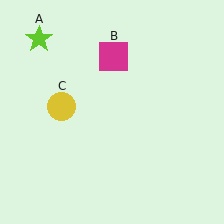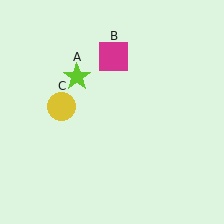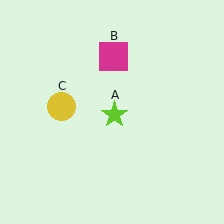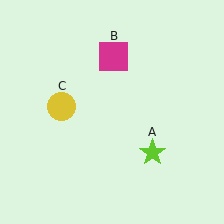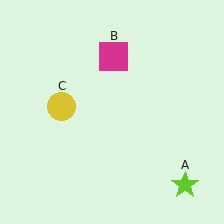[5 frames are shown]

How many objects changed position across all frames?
1 object changed position: lime star (object A).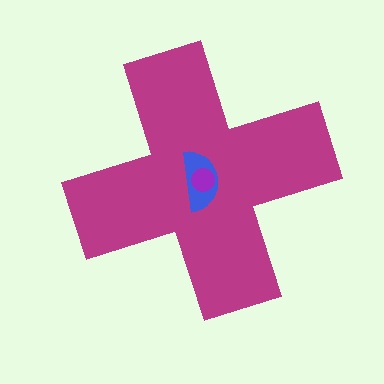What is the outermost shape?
The magenta cross.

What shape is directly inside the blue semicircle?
The purple circle.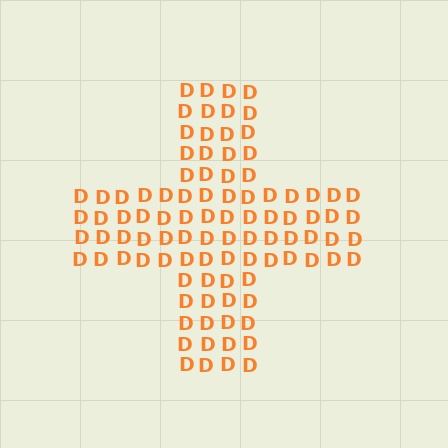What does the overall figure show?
The overall figure shows a cross.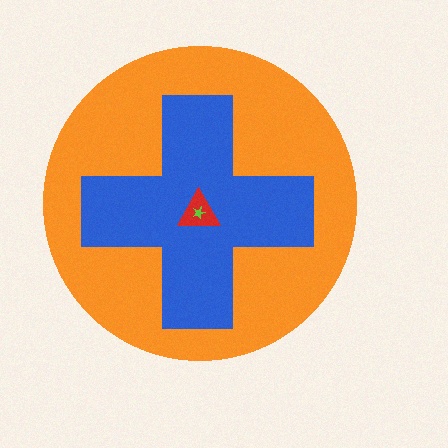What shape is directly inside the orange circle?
The blue cross.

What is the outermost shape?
The orange circle.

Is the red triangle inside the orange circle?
Yes.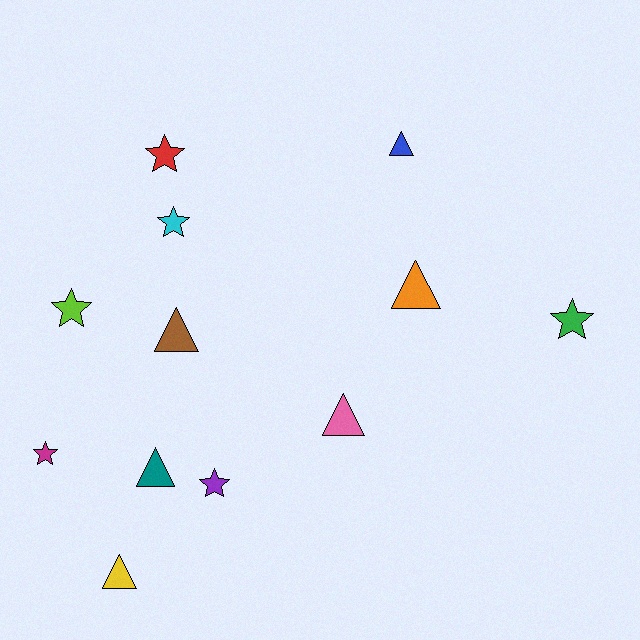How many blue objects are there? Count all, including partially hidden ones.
There is 1 blue object.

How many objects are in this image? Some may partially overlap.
There are 12 objects.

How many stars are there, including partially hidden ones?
There are 6 stars.